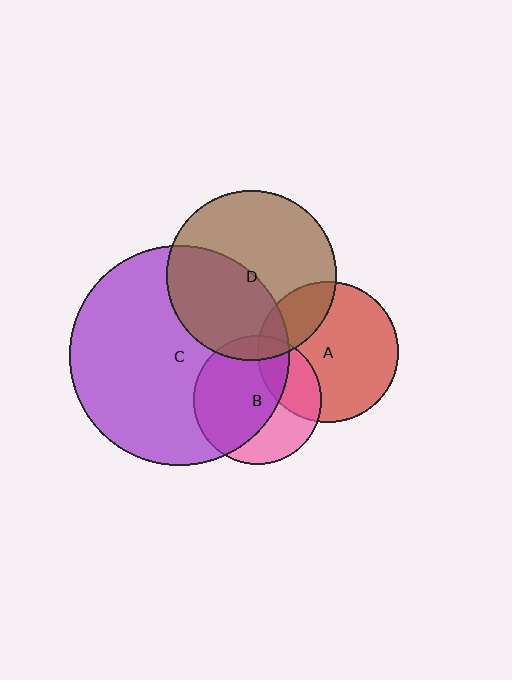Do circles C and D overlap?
Yes.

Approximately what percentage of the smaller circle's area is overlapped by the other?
Approximately 45%.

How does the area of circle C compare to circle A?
Approximately 2.5 times.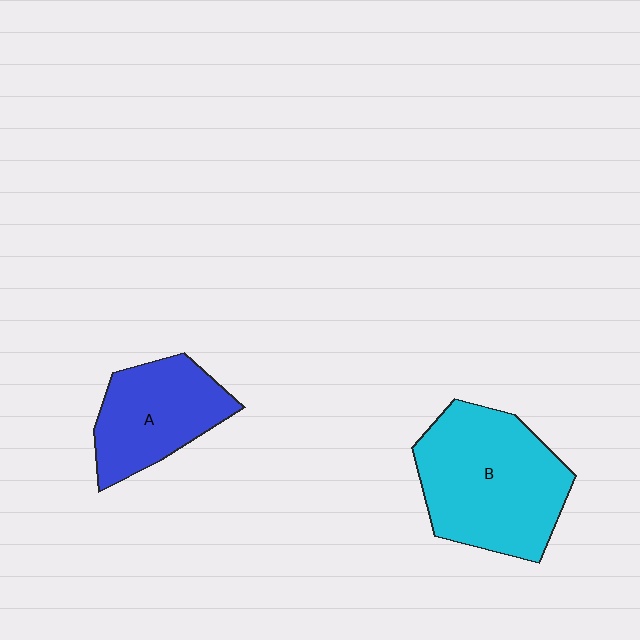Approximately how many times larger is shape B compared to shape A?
Approximately 1.5 times.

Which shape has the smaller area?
Shape A (blue).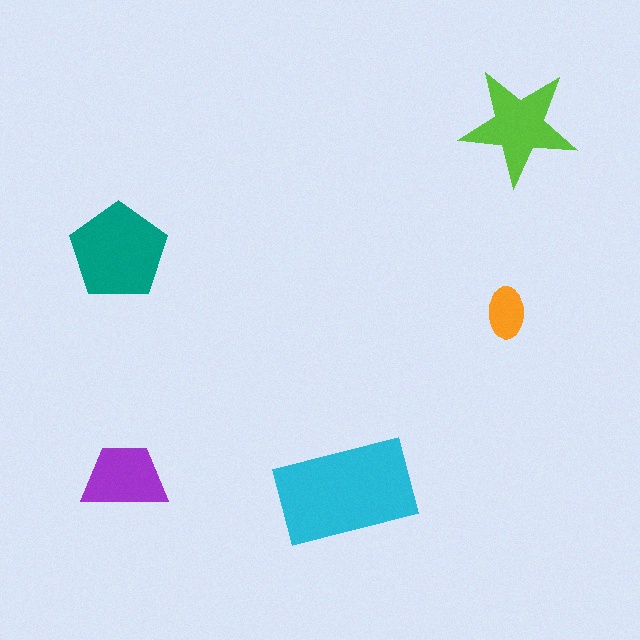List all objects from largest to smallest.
The cyan rectangle, the teal pentagon, the lime star, the purple trapezoid, the orange ellipse.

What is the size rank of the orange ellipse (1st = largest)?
5th.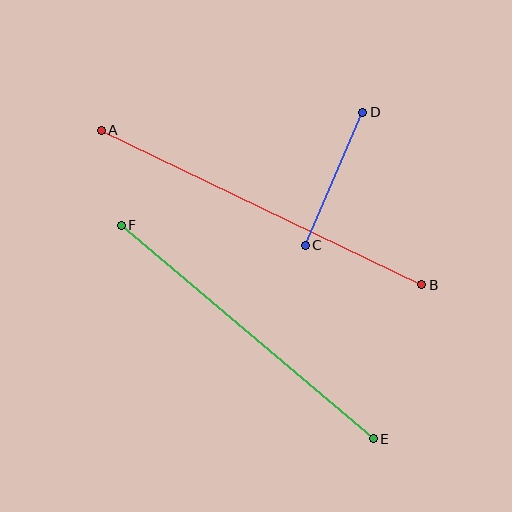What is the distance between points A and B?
The distance is approximately 355 pixels.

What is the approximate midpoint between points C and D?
The midpoint is at approximately (334, 179) pixels.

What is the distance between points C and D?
The distance is approximately 145 pixels.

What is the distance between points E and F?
The distance is approximately 330 pixels.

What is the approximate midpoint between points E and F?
The midpoint is at approximately (247, 332) pixels.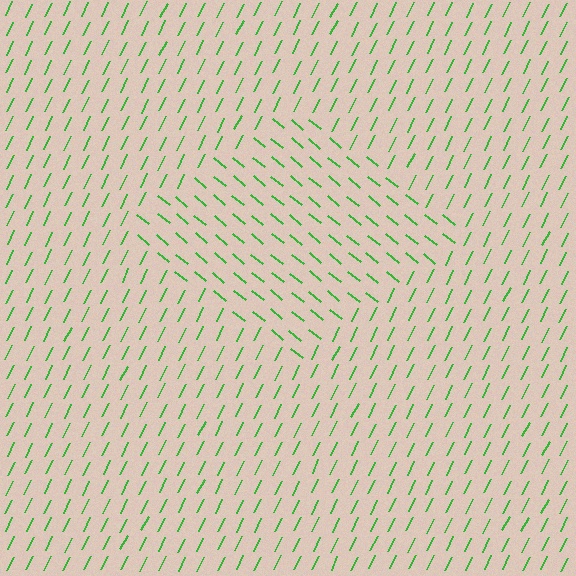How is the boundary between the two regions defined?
The boundary is defined purely by a change in line orientation (approximately 77 degrees difference). All lines are the same color and thickness.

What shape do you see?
I see a diamond.